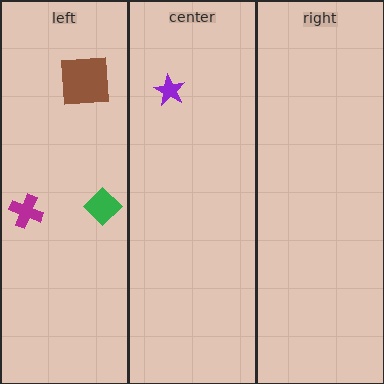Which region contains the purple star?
The center region.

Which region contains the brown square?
The left region.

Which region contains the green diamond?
The left region.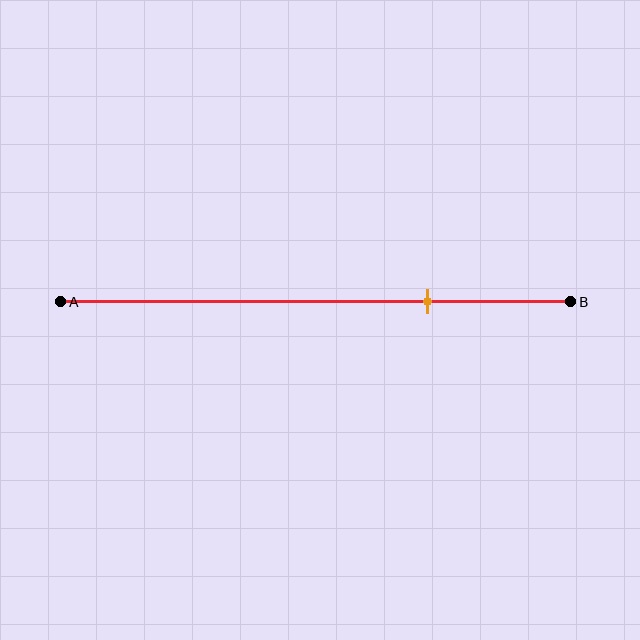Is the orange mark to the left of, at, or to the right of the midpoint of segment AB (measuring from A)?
The orange mark is to the right of the midpoint of segment AB.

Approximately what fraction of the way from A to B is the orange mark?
The orange mark is approximately 70% of the way from A to B.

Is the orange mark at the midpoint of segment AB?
No, the mark is at about 70% from A, not at the 50% midpoint.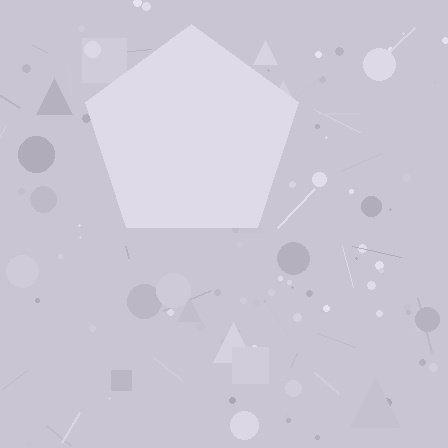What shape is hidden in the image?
A pentagon is hidden in the image.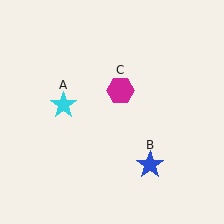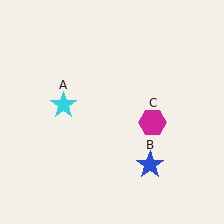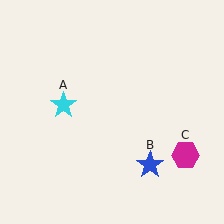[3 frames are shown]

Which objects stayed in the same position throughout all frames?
Cyan star (object A) and blue star (object B) remained stationary.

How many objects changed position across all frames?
1 object changed position: magenta hexagon (object C).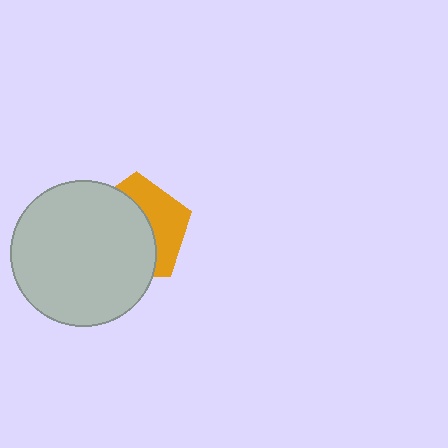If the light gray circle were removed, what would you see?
You would see the complete orange pentagon.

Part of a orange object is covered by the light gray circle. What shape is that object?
It is a pentagon.